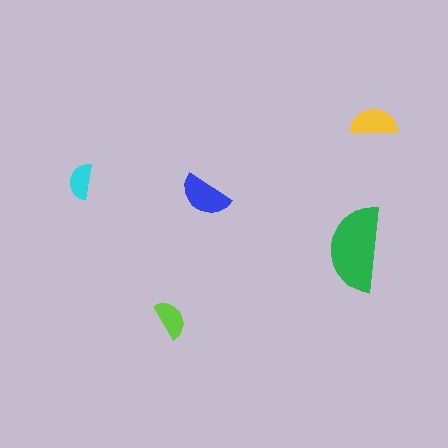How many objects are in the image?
There are 5 objects in the image.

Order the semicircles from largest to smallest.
the green one, the blue one, the yellow one, the lime one, the cyan one.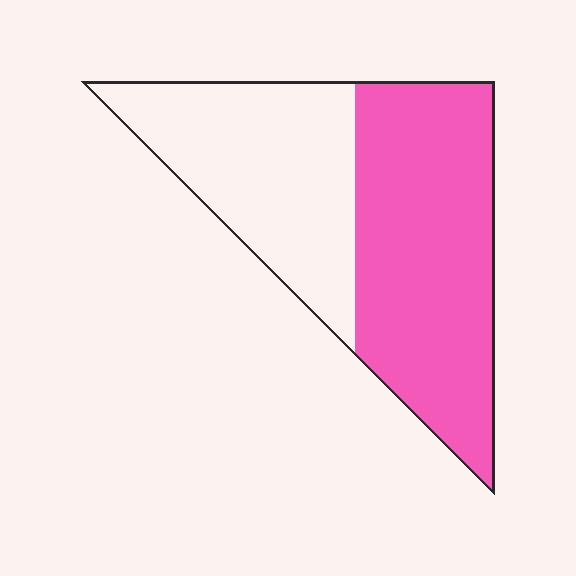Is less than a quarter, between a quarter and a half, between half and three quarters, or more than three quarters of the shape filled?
Between half and three quarters.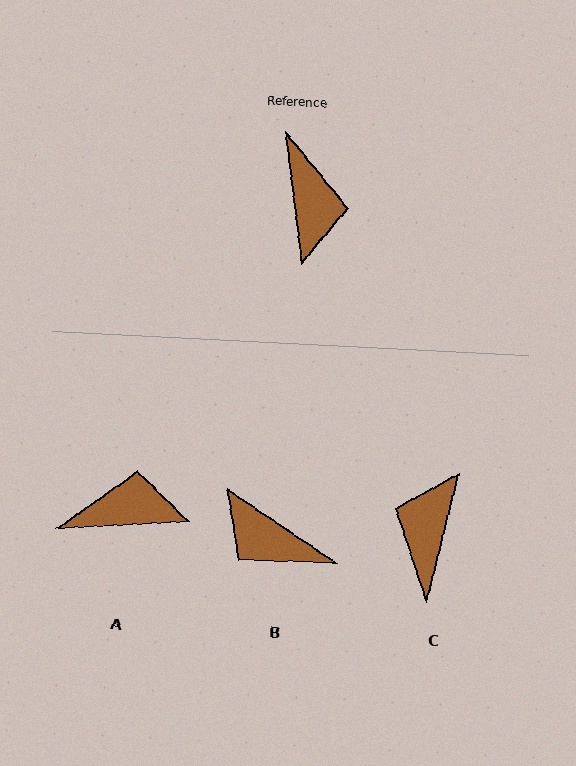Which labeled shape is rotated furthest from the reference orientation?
C, about 159 degrees away.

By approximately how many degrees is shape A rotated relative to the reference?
Approximately 86 degrees counter-clockwise.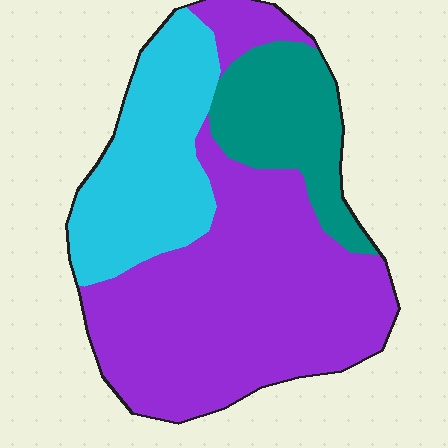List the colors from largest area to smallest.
From largest to smallest: purple, cyan, teal.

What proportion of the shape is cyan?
Cyan covers around 25% of the shape.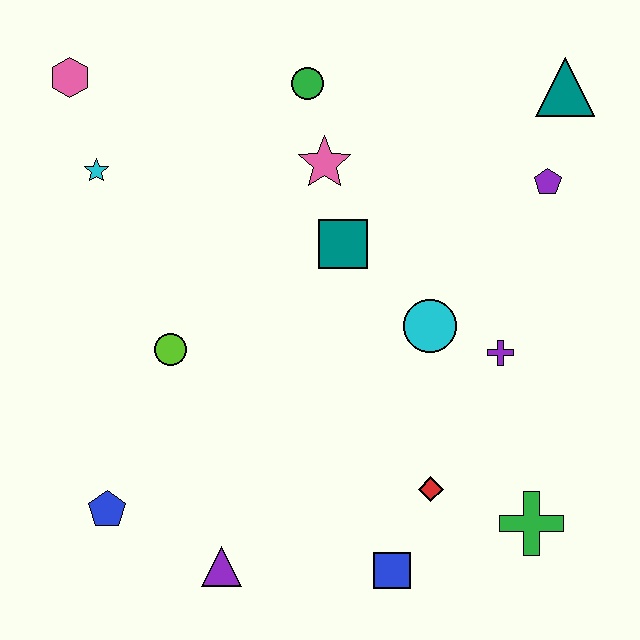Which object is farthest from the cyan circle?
The pink hexagon is farthest from the cyan circle.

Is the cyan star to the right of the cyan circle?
No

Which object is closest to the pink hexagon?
The cyan star is closest to the pink hexagon.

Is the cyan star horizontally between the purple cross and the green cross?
No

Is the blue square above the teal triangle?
No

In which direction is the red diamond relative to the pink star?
The red diamond is below the pink star.